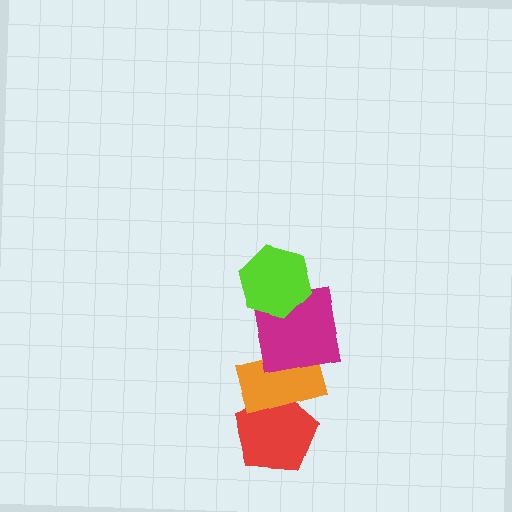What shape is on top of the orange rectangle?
The magenta square is on top of the orange rectangle.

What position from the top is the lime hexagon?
The lime hexagon is 1st from the top.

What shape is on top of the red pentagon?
The orange rectangle is on top of the red pentagon.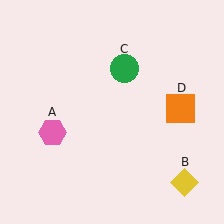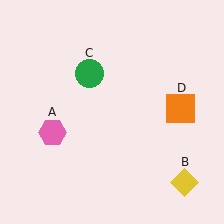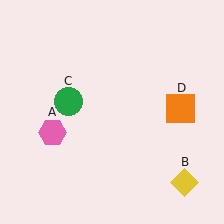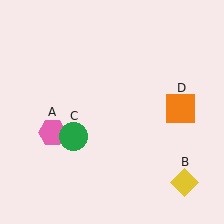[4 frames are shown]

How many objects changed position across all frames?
1 object changed position: green circle (object C).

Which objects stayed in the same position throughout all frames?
Pink hexagon (object A) and yellow diamond (object B) and orange square (object D) remained stationary.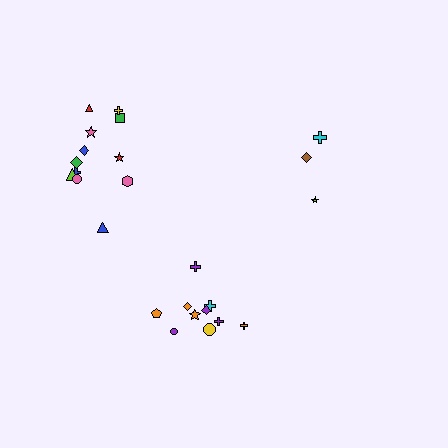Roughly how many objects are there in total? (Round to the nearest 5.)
Roughly 25 objects in total.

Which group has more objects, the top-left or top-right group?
The top-left group.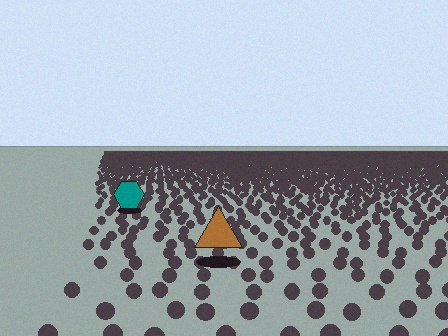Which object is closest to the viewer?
The brown triangle is closest. The texture marks near it are larger and more spread out.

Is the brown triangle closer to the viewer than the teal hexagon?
Yes. The brown triangle is closer — you can tell from the texture gradient: the ground texture is coarser near it.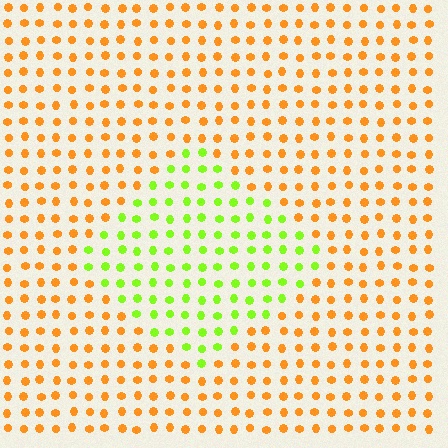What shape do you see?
I see a diamond.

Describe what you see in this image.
The image is filled with small orange elements in a uniform arrangement. A diamond-shaped region is visible where the elements are tinted to a slightly different hue, forming a subtle color boundary.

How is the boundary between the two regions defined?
The boundary is defined purely by a slight shift in hue (about 62 degrees). Spacing, size, and orientation are identical on both sides.